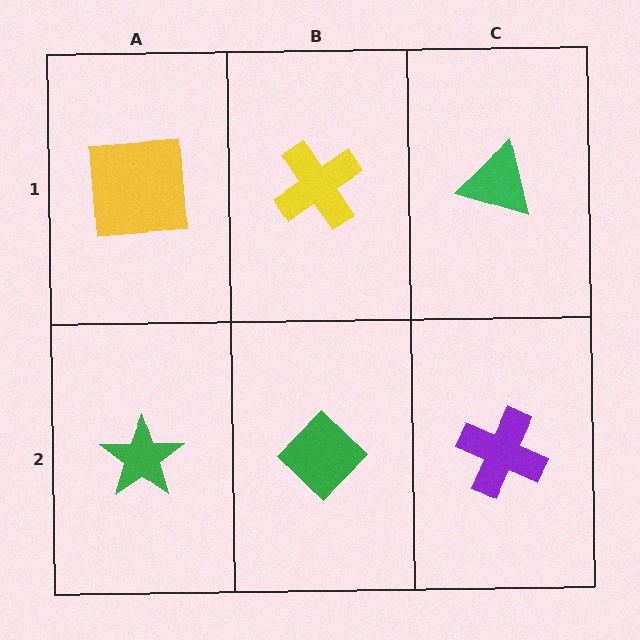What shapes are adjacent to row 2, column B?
A yellow cross (row 1, column B), a green star (row 2, column A), a purple cross (row 2, column C).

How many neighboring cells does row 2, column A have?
2.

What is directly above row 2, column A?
A yellow square.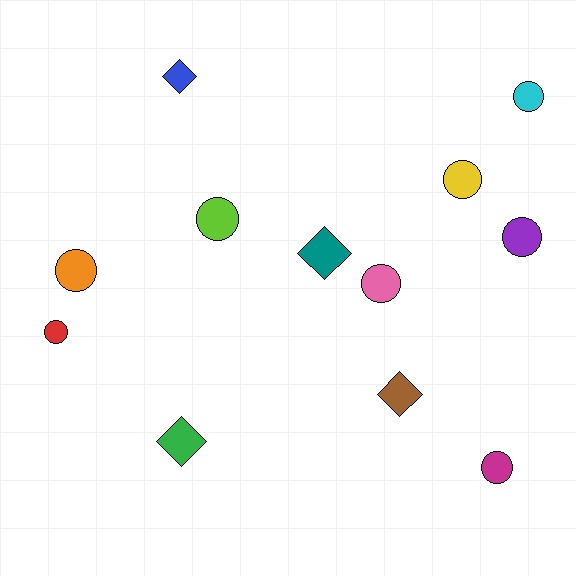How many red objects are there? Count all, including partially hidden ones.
There is 1 red object.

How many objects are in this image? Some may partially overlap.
There are 12 objects.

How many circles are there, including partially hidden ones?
There are 8 circles.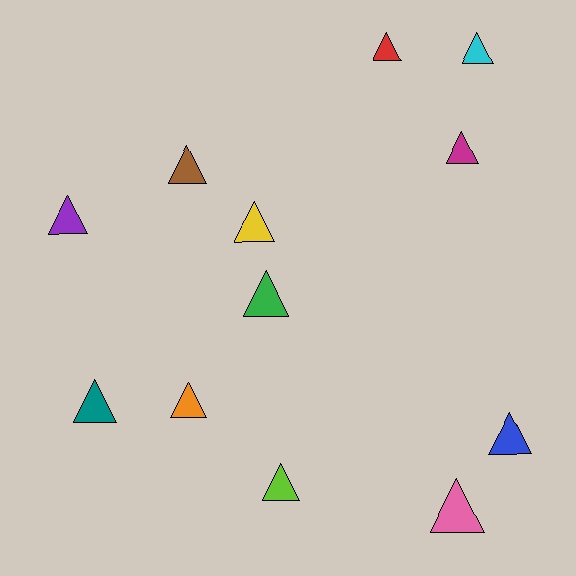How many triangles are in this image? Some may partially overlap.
There are 12 triangles.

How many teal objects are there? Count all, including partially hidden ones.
There is 1 teal object.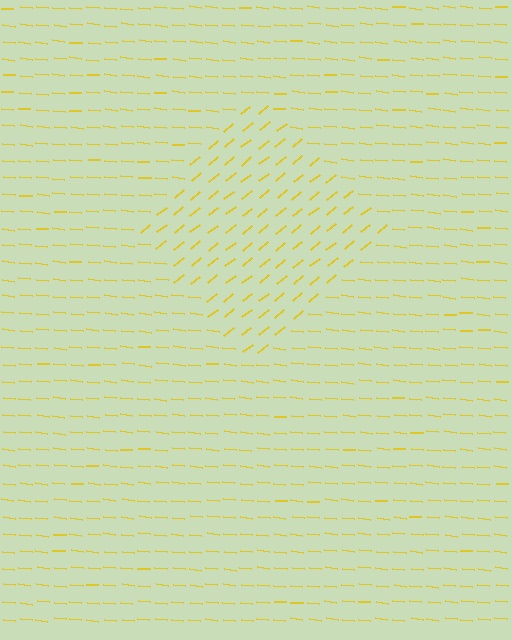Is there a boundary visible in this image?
Yes, there is a texture boundary formed by a change in line orientation.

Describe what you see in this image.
The image is filled with small yellow line segments. A diamond region in the image has lines oriented differently from the surrounding lines, creating a visible texture boundary.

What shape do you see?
I see a diamond.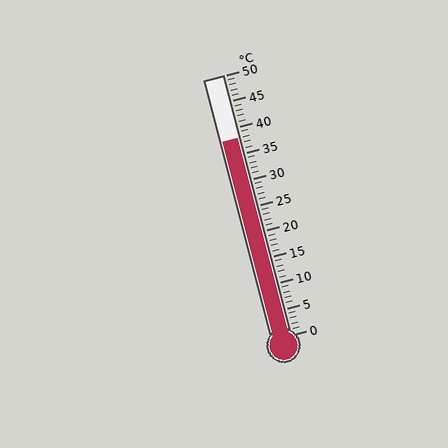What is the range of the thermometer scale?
The thermometer scale ranges from 0°C to 50°C.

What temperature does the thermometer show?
The thermometer shows approximately 38°C.